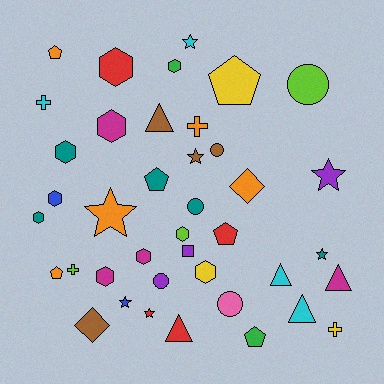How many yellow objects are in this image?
There are 3 yellow objects.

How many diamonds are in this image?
There are 2 diamonds.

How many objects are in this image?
There are 40 objects.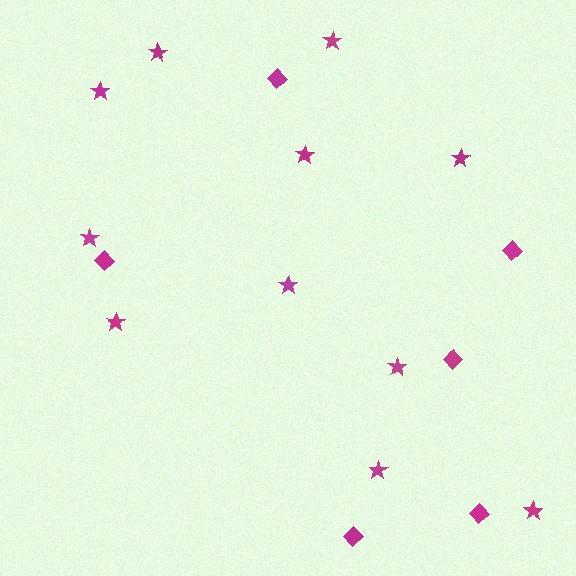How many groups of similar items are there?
There are 2 groups: one group of diamonds (6) and one group of stars (11).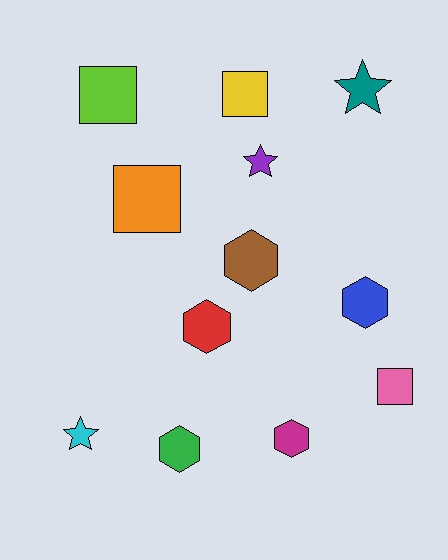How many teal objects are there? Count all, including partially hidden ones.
There is 1 teal object.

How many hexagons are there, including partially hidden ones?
There are 5 hexagons.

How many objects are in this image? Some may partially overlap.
There are 12 objects.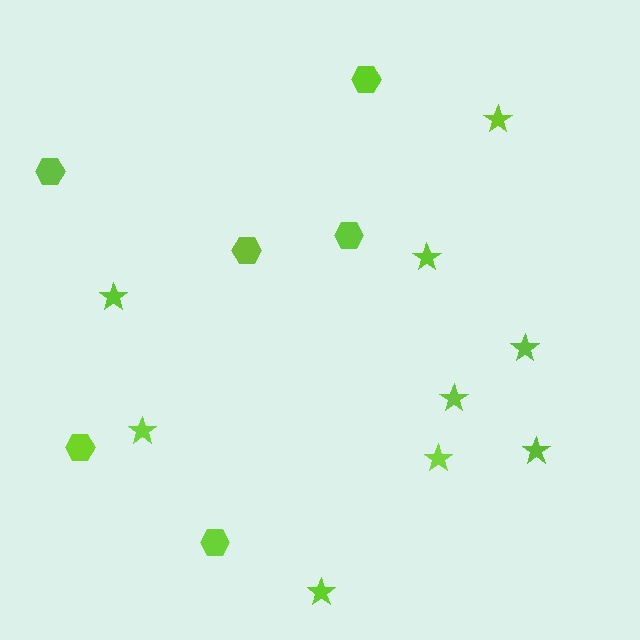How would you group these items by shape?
There are 2 groups: one group of hexagons (6) and one group of stars (9).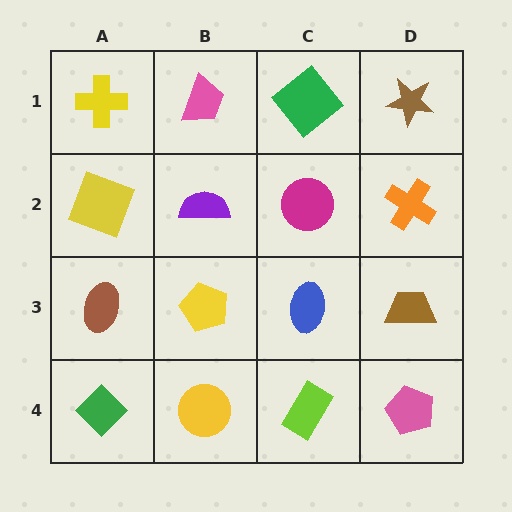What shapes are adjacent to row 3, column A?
A yellow square (row 2, column A), a green diamond (row 4, column A), a yellow pentagon (row 3, column B).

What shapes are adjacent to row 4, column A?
A brown ellipse (row 3, column A), a yellow circle (row 4, column B).